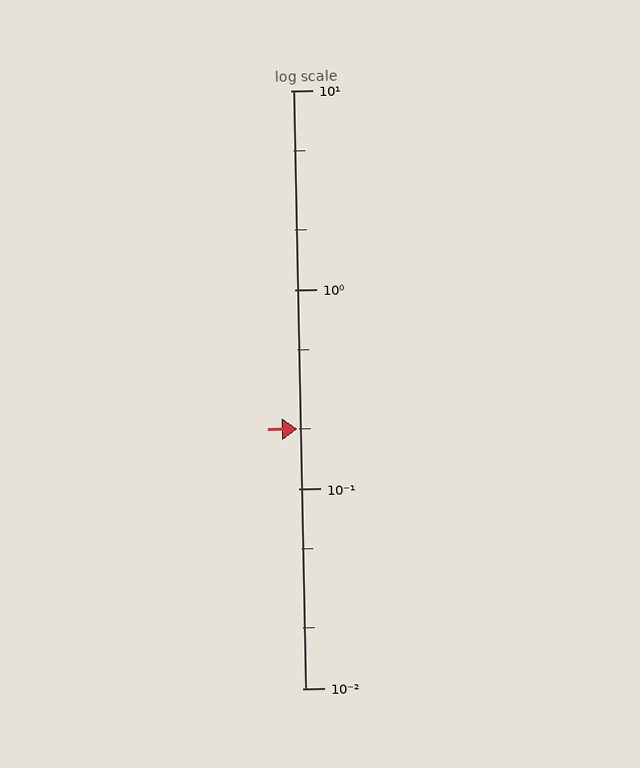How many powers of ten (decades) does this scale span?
The scale spans 3 decades, from 0.01 to 10.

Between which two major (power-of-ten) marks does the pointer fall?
The pointer is between 0.1 and 1.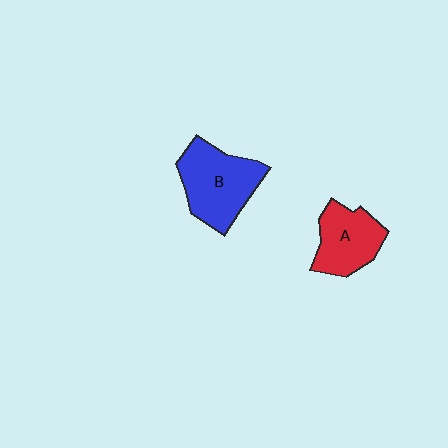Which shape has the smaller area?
Shape A (red).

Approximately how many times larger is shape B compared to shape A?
Approximately 1.3 times.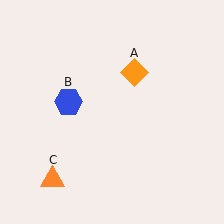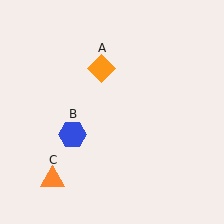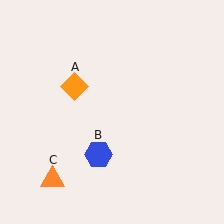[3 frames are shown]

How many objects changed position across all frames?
2 objects changed position: orange diamond (object A), blue hexagon (object B).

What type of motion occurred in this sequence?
The orange diamond (object A), blue hexagon (object B) rotated counterclockwise around the center of the scene.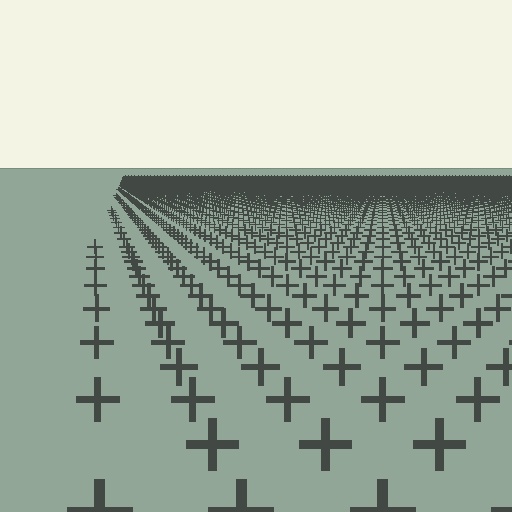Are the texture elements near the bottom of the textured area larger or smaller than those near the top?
Larger. Near the bottom, elements are closer to the viewer and appear at a bigger on-screen size.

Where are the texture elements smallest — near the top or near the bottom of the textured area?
Near the top.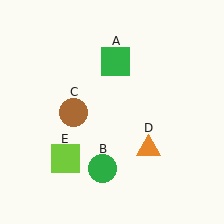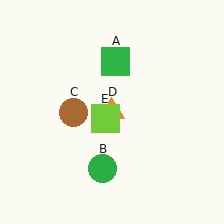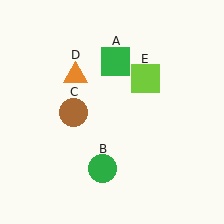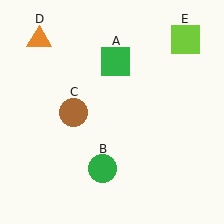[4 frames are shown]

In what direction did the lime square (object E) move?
The lime square (object E) moved up and to the right.